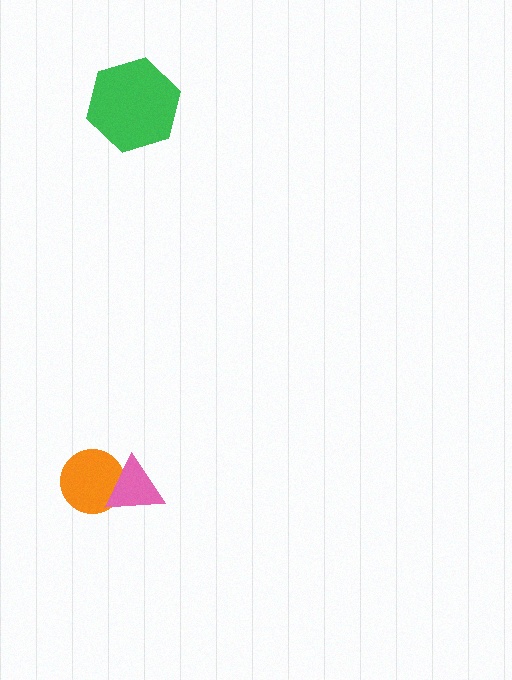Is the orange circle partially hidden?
Yes, it is partially covered by another shape.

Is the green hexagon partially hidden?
No, no other shape covers it.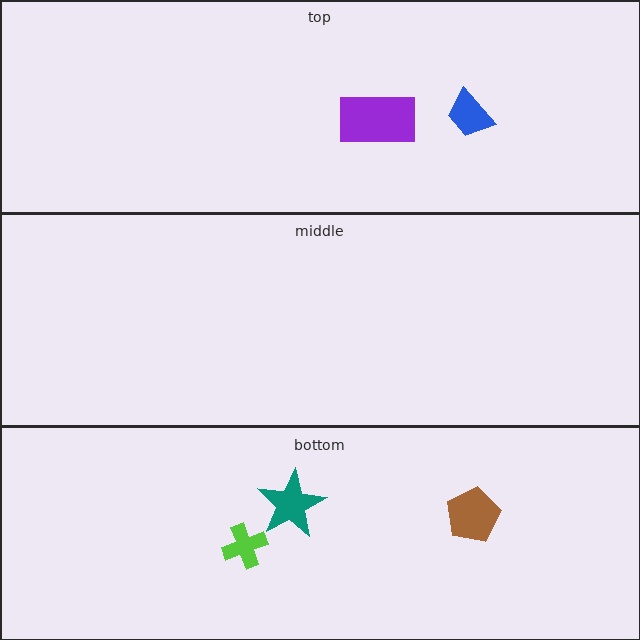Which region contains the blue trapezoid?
The top region.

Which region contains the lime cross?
The bottom region.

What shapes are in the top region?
The purple rectangle, the blue trapezoid.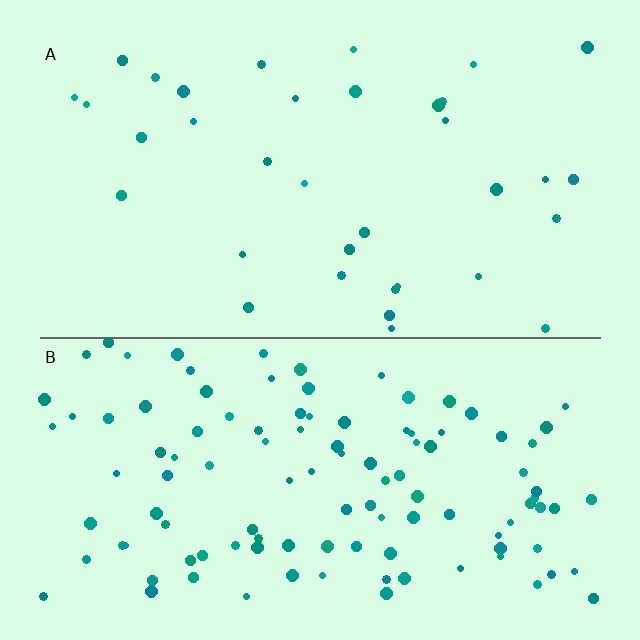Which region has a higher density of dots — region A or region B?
B (the bottom).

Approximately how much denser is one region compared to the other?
Approximately 3.2× — region B over region A.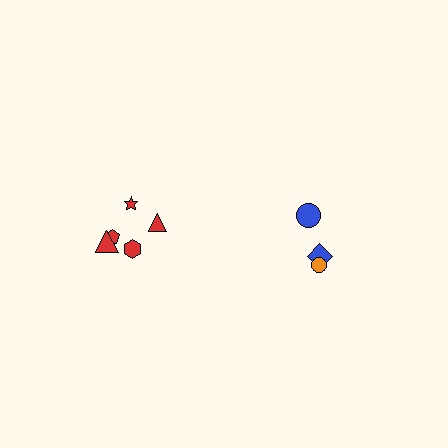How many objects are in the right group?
There are 3 objects.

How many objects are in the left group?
There are 5 objects.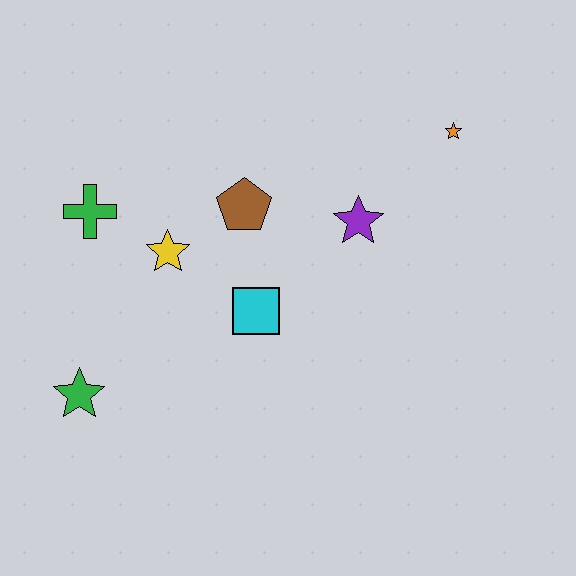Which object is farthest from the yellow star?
The orange star is farthest from the yellow star.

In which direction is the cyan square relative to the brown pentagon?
The cyan square is below the brown pentagon.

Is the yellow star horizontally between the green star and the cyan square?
Yes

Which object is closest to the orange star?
The purple star is closest to the orange star.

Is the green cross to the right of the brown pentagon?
No